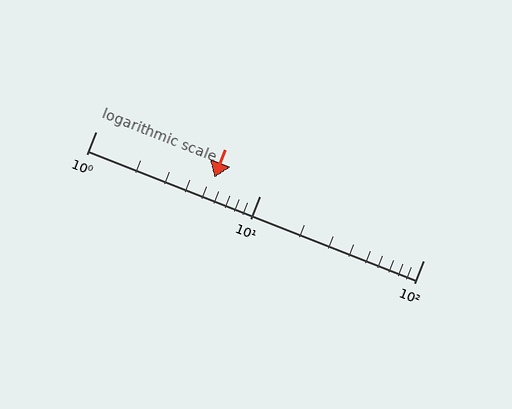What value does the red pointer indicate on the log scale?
The pointer indicates approximately 5.3.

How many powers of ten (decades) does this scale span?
The scale spans 2 decades, from 1 to 100.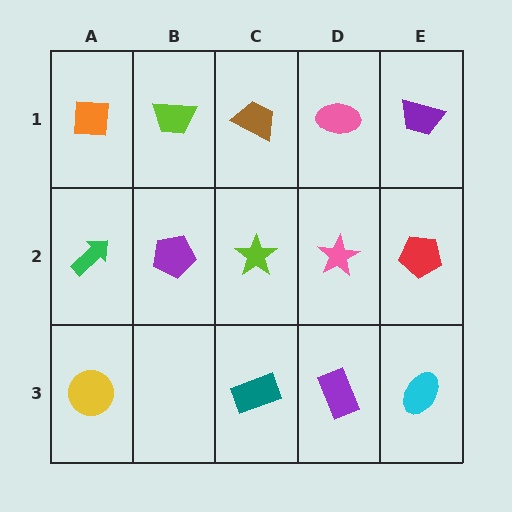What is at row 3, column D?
A purple rectangle.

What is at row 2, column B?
A purple pentagon.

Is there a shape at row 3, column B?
No, that cell is empty.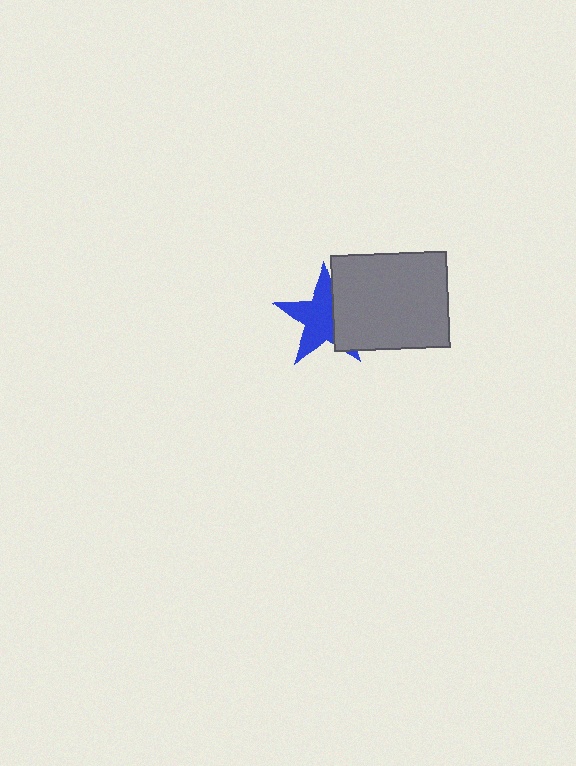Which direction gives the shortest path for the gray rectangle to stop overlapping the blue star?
Moving right gives the shortest separation.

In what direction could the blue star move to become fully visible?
The blue star could move left. That would shift it out from behind the gray rectangle entirely.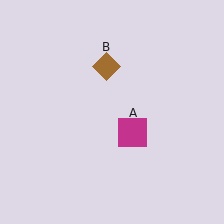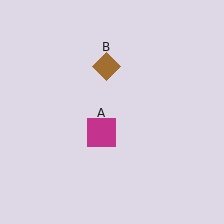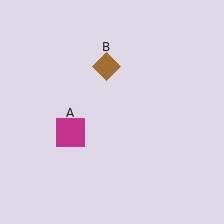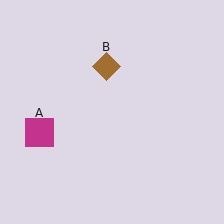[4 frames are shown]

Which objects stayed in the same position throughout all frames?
Brown diamond (object B) remained stationary.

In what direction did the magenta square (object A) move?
The magenta square (object A) moved left.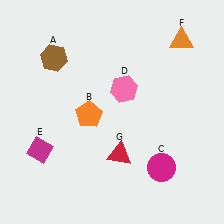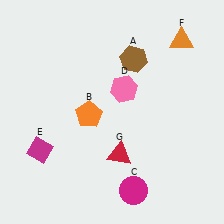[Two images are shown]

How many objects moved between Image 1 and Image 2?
2 objects moved between the two images.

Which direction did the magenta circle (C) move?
The magenta circle (C) moved left.